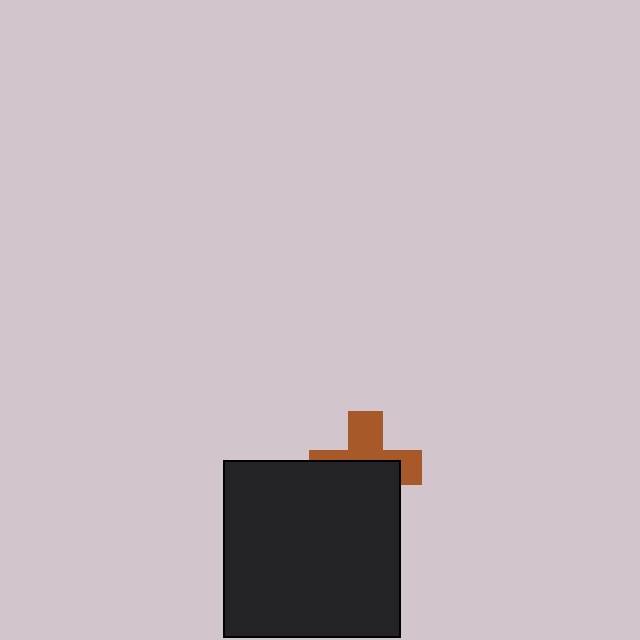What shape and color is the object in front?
The object in front is a black square.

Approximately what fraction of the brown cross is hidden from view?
Roughly 56% of the brown cross is hidden behind the black square.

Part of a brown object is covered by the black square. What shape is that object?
It is a cross.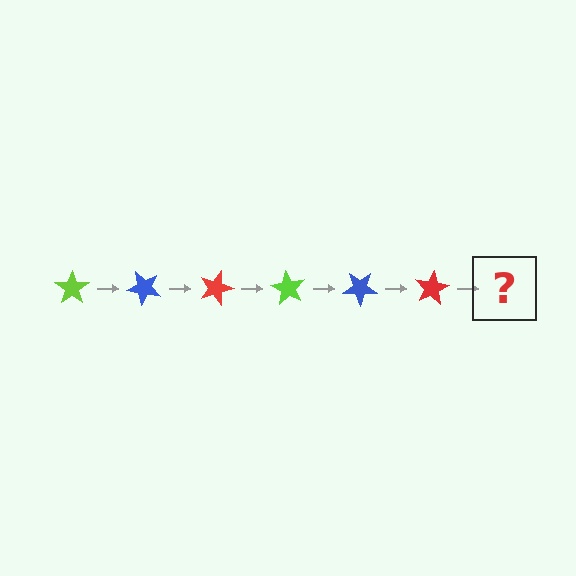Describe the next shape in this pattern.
It should be a lime star, rotated 270 degrees from the start.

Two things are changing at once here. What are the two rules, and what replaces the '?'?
The two rules are that it rotates 45 degrees each step and the color cycles through lime, blue, and red. The '?' should be a lime star, rotated 270 degrees from the start.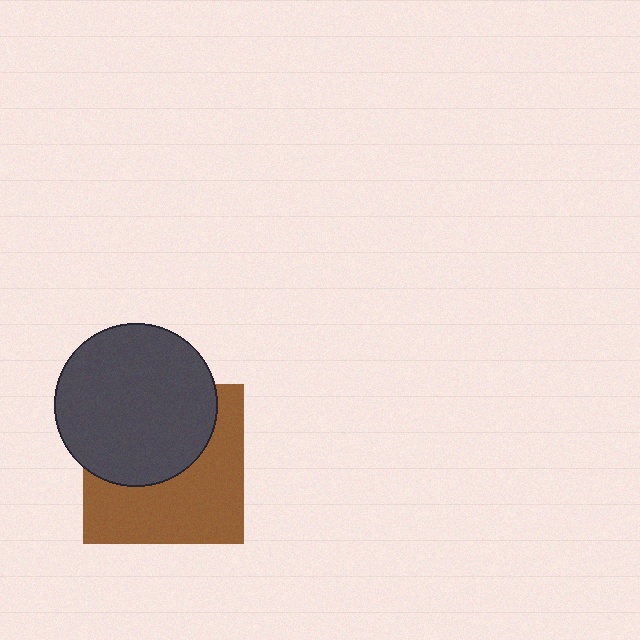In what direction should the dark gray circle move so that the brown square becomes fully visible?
The dark gray circle should move up. That is the shortest direction to clear the overlap and leave the brown square fully visible.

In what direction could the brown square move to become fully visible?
The brown square could move down. That would shift it out from behind the dark gray circle entirely.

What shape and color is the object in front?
The object in front is a dark gray circle.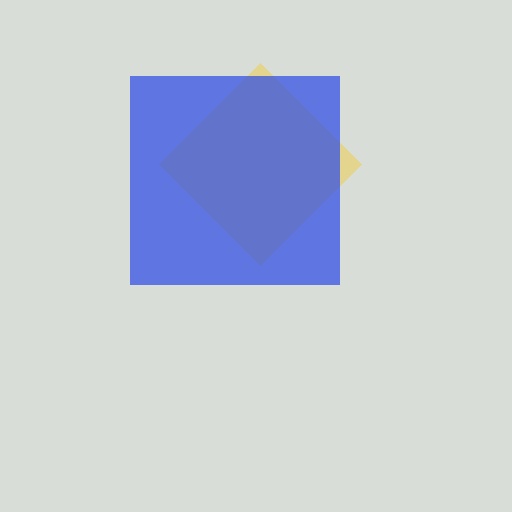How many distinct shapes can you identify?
There are 2 distinct shapes: a yellow diamond, a blue square.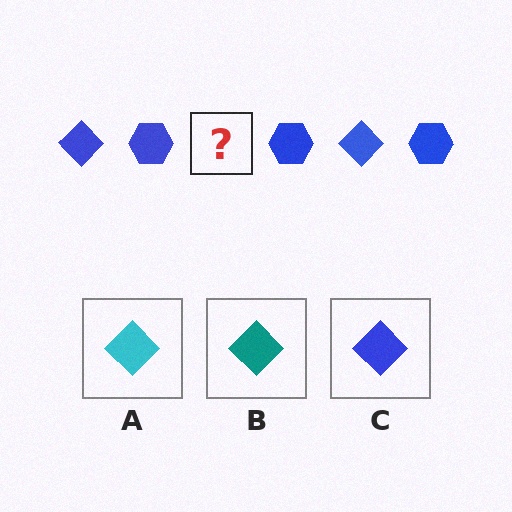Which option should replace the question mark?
Option C.